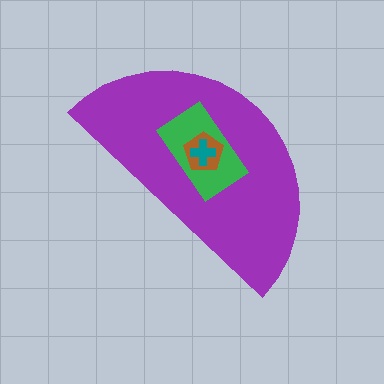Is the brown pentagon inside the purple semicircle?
Yes.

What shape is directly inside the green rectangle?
The brown pentagon.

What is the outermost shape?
The purple semicircle.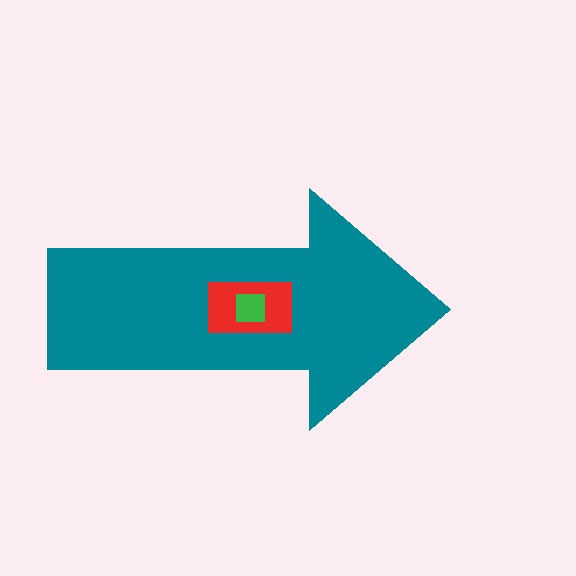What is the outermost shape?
The teal arrow.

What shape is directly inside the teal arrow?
The red rectangle.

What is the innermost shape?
The green square.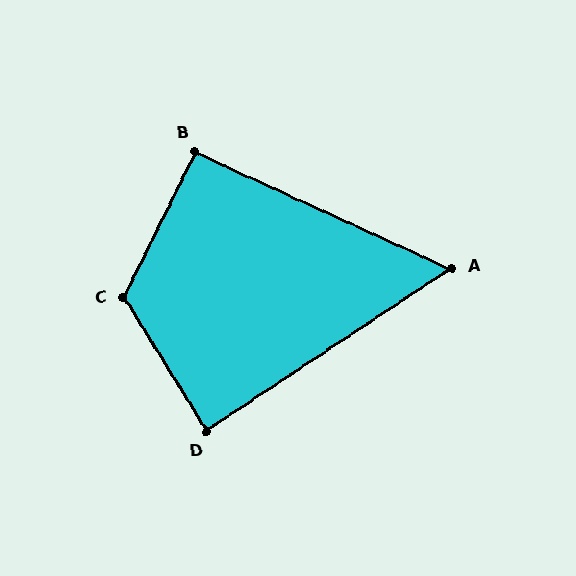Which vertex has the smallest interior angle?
A, at approximately 58 degrees.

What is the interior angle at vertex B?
Approximately 92 degrees (approximately right).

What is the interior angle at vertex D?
Approximately 88 degrees (approximately right).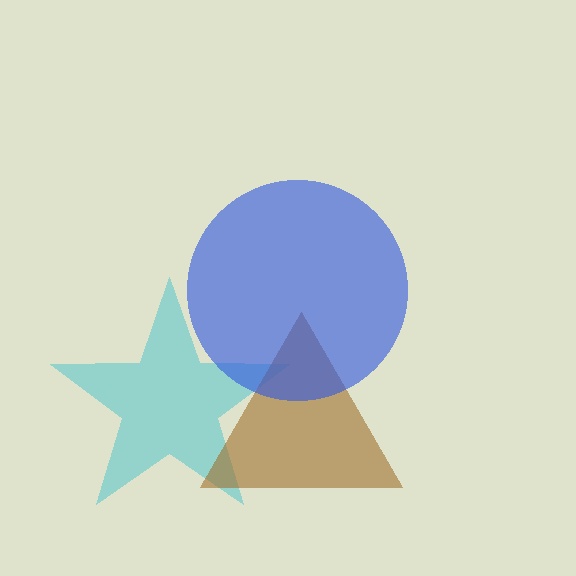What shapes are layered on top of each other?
The layered shapes are: a cyan star, a brown triangle, a blue circle.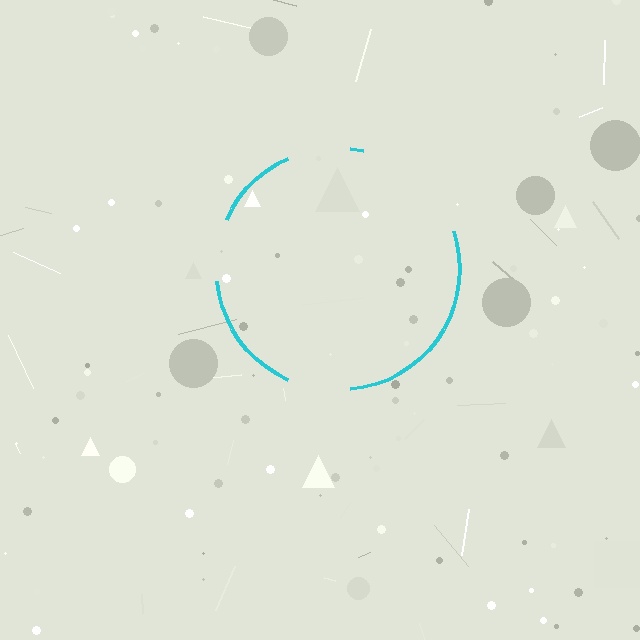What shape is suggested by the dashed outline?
The dashed outline suggests a circle.